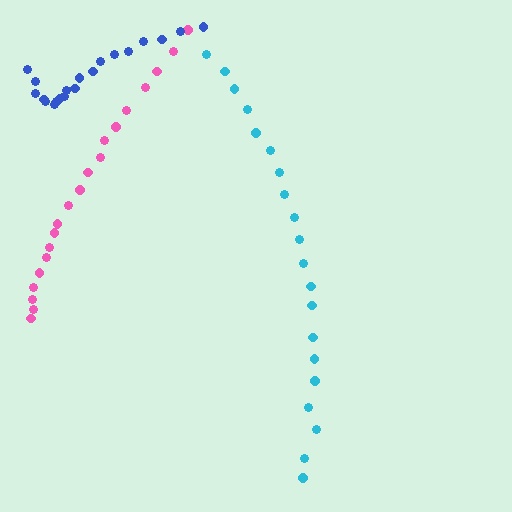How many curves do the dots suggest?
There are 3 distinct paths.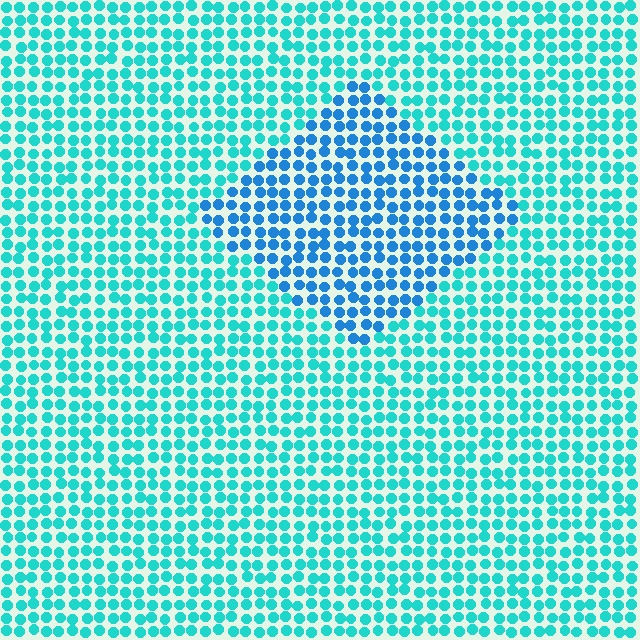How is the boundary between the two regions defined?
The boundary is defined purely by a slight shift in hue (about 31 degrees). Spacing, size, and orientation are identical on both sides.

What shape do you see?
I see a diamond.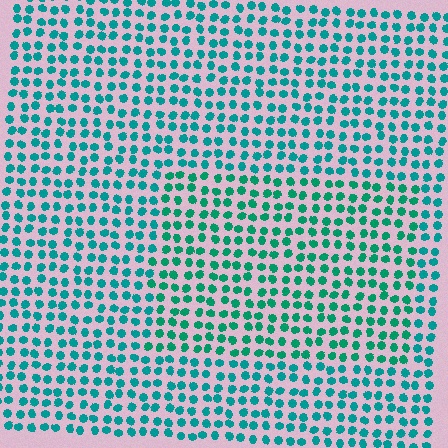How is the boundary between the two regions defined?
The boundary is defined purely by a slight shift in hue (about 19 degrees). Spacing, size, and orientation are identical on both sides.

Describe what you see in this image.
The image is filled with small teal elements in a uniform arrangement. A rectangle-shaped region is visible where the elements are tinted to a slightly different hue, forming a subtle color boundary.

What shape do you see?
I see a rectangle.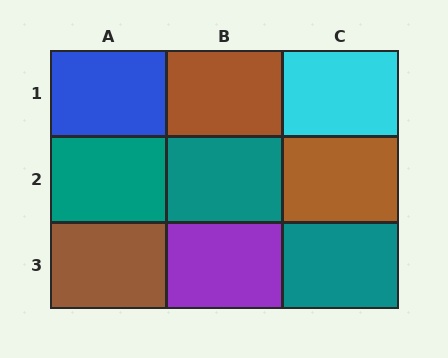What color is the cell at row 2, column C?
Brown.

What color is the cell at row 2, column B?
Teal.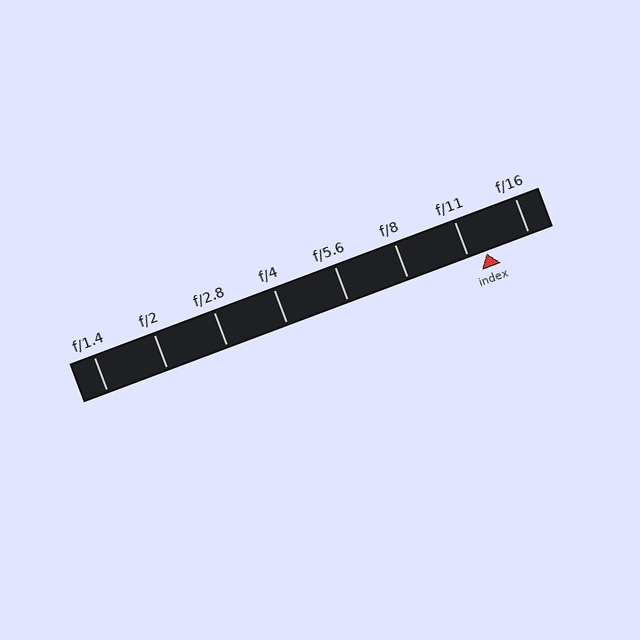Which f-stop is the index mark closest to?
The index mark is closest to f/11.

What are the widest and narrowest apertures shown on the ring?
The widest aperture shown is f/1.4 and the narrowest is f/16.